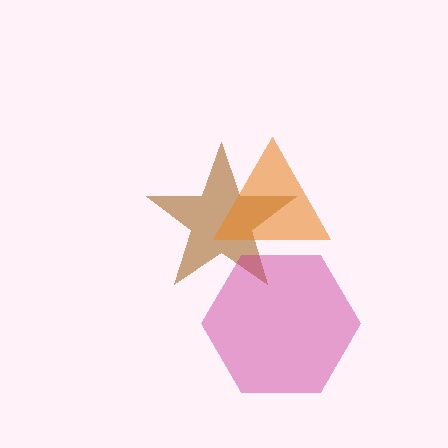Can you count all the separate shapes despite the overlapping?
Yes, there are 3 separate shapes.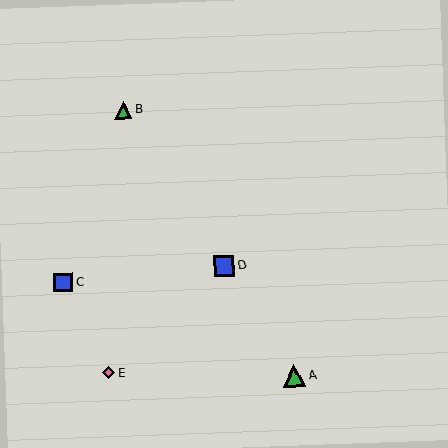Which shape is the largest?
The green triangle (labeled A) is the largest.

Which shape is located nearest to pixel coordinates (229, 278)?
The blue square (labeled D) at (224, 266) is nearest to that location.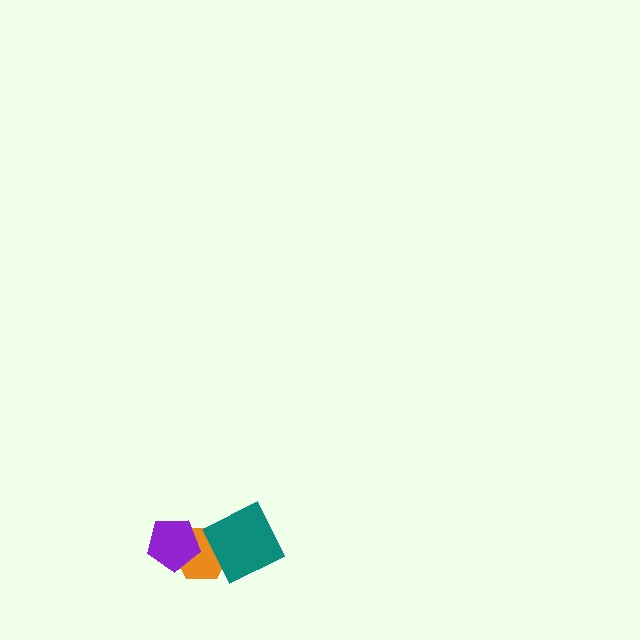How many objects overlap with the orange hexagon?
2 objects overlap with the orange hexagon.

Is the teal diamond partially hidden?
No, no other shape covers it.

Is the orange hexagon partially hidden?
Yes, it is partially covered by another shape.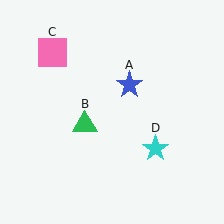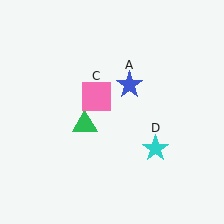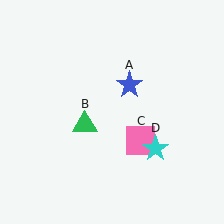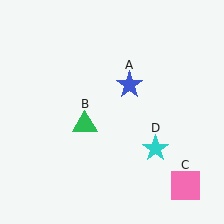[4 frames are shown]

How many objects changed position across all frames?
1 object changed position: pink square (object C).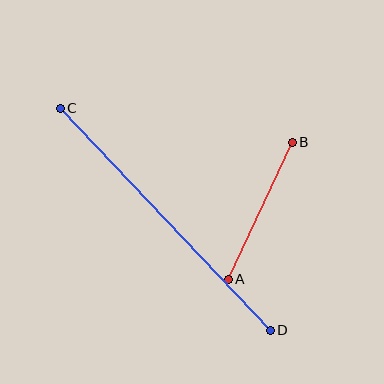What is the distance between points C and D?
The distance is approximately 306 pixels.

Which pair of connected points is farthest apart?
Points C and D are farthest apart.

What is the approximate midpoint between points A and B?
The midpoint is at approximately (260, 211) pixels.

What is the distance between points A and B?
The distance is approximately 151 pixels.